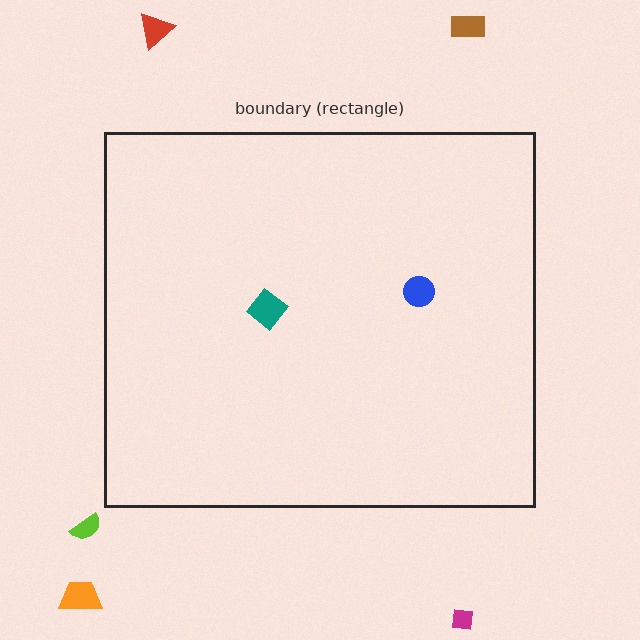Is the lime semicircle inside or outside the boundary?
Outside.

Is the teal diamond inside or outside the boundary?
Inside.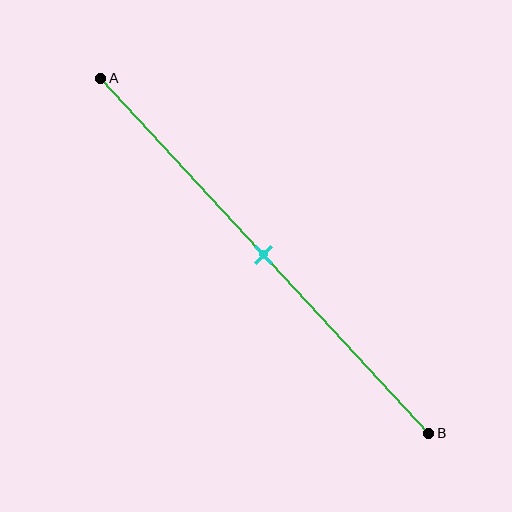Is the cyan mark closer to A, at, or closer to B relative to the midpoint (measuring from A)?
The cyan mark is approximately at the midpoint of segment AB.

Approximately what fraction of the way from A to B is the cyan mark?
The cyan mark is approximately 50% of the way from A to B.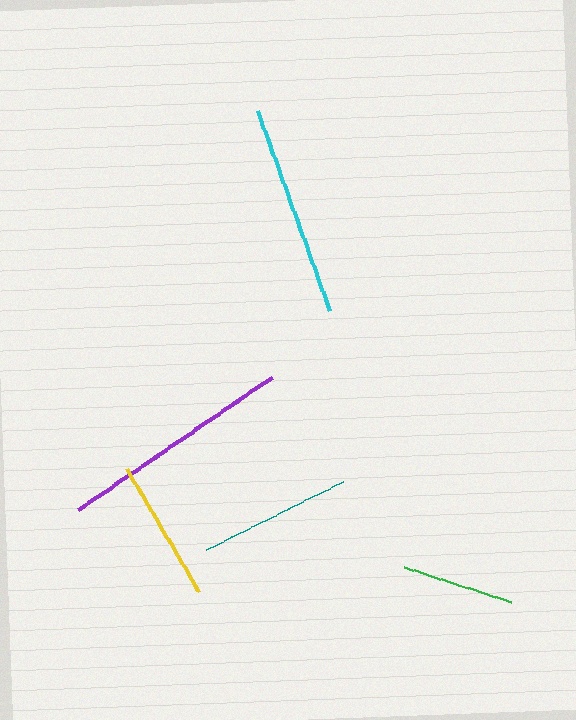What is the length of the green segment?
The green segment is approximately 113 pixels long.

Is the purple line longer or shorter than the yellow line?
The purple line is longer than the yellow line.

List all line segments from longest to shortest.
From longest to shortest: purple, cyan, teal, yellow, green.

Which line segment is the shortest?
The green line is the shortest at approximately 113 pixels.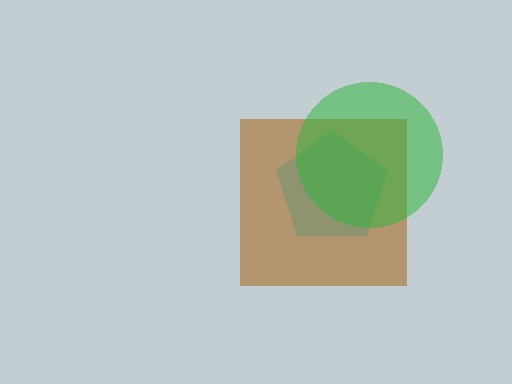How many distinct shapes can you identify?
There are 3 distinct shapes: a cyan pentagon, a brown square, a green circle.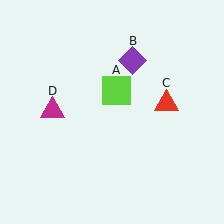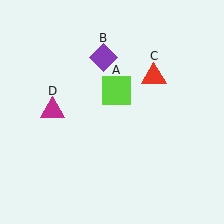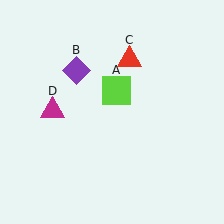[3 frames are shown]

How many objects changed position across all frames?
2 objects changed position: purple diamond (object B), red triangle (object C).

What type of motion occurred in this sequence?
The purple diamond (object B), red triangle (object C) rotated counterclockwise around the center of the scene.